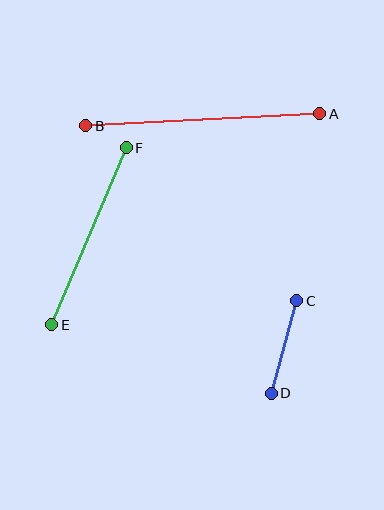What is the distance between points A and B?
The distance is approximately 234 pixels.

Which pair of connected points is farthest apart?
Points A and B are farthest apart.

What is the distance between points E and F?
The distance is approximately 192 pixels.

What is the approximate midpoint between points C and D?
The midpoint is at approximately (284, 347) pixels.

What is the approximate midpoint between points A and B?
The midpoint is at approximately (203, 120) pixels.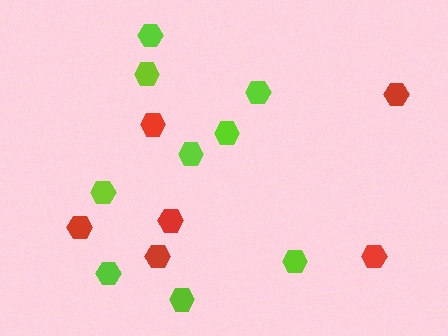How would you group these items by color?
There are 2 groups: one group of lime hexagons (9) and one group of red hexagons (6).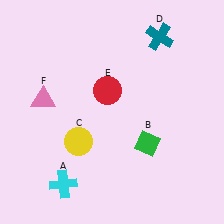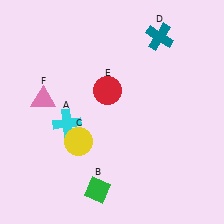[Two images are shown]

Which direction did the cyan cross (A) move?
The cyan cross (A) moved up.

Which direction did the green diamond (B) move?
The green diamond (B) moved left.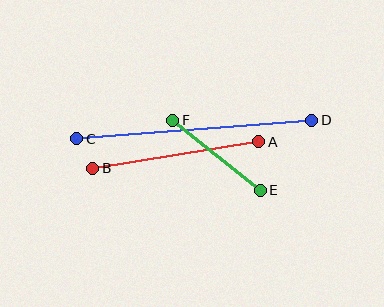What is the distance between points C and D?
The distance is approximately 235 pixels.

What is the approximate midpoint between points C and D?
The midpoint is at approximately (194, 129) pixels.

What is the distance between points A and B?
The distance is approximately 168 pixels.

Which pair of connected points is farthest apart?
Points C and D are farthest apart.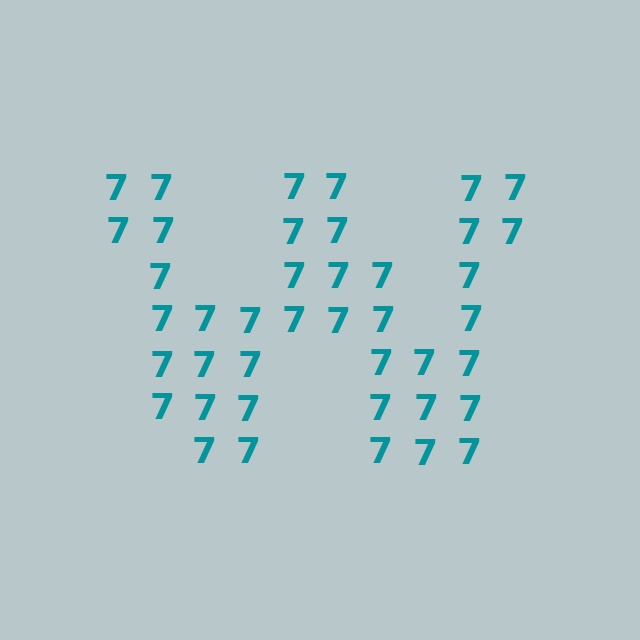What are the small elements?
The small elements are digit 7's.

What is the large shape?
The large shape is the letter W.